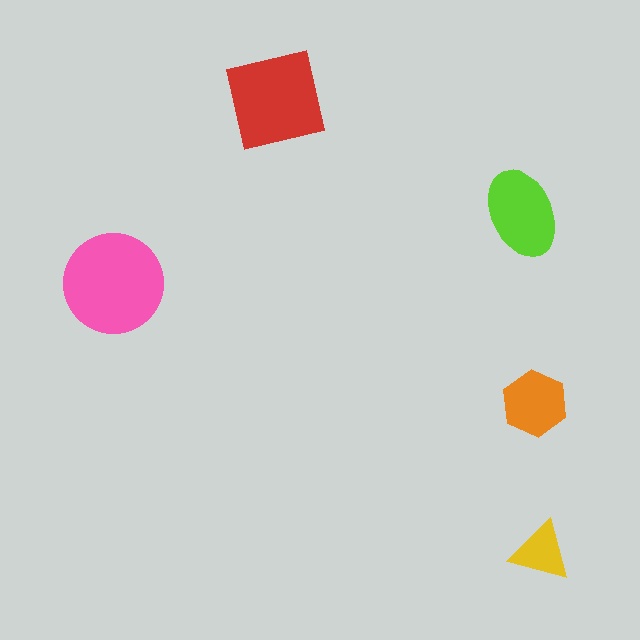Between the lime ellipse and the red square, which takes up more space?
The red square.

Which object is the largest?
The pink circle.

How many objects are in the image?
There are 5 objects in the image.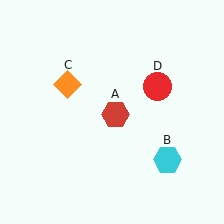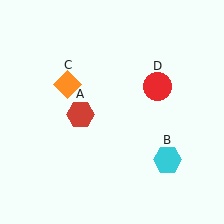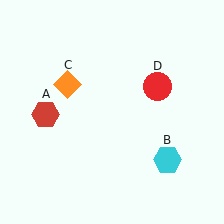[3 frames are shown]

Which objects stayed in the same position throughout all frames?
Cyan hexagon (object B) and orange diamond (object C) and red circle (object D) remained stationary.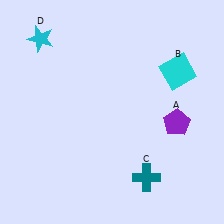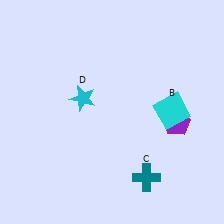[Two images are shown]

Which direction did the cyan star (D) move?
The cyan star (D) moved down.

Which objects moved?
The objects that moved are: the cyan square (B), the cyan star (D).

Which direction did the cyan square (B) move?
The cyan square (B) moved down.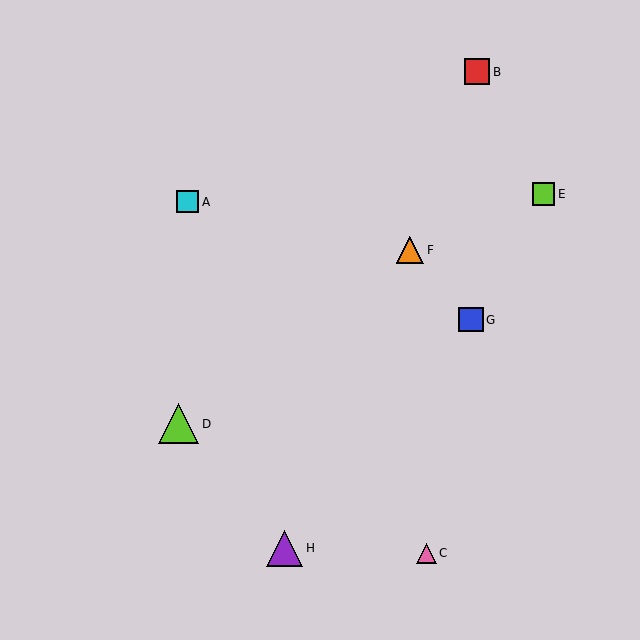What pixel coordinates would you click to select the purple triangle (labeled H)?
Click at (285, 548) to select the purple triangle H.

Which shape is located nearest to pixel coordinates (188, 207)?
The cyan square (labeled A) at (188, 202) is nearest to that location.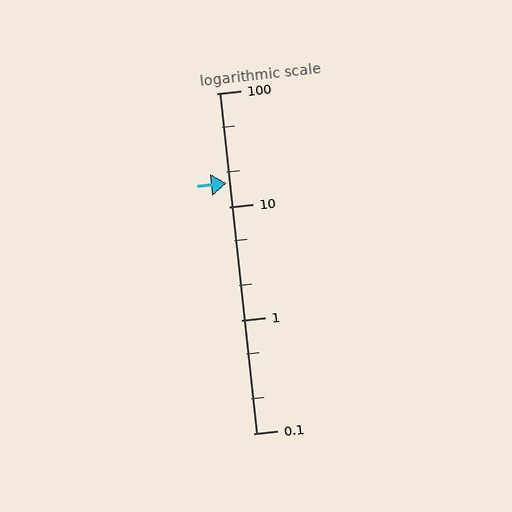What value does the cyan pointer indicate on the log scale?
The pointer indicates approximately 16.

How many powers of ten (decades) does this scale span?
The scale spans 3 decades, from 0.1 to 100.